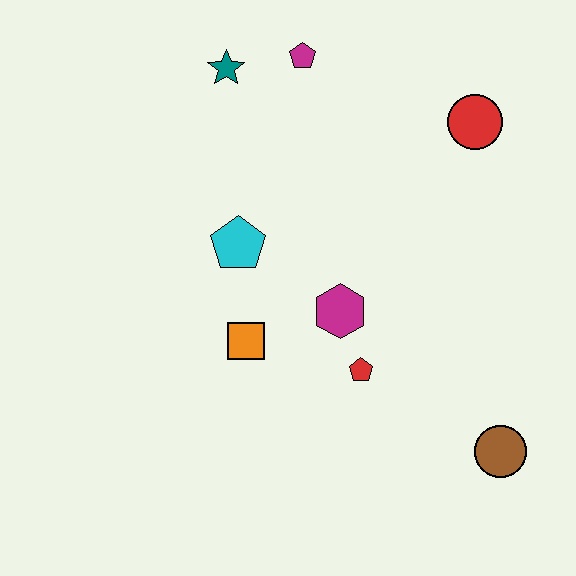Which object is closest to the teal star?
The magenta pentagon is closest to the teal star.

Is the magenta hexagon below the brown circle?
No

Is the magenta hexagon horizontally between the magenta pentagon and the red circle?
Yes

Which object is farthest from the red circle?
The brown circle is farthest from the red circle.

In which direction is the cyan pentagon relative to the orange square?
The cyan pentagon is above the orange square.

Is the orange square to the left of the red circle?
Yes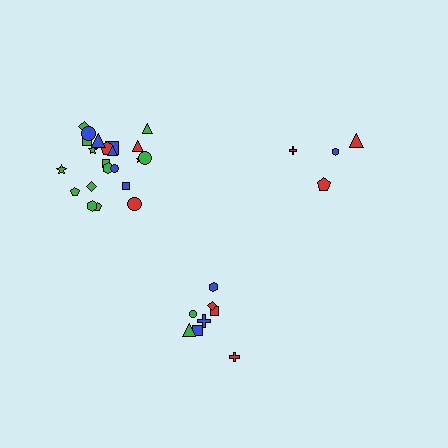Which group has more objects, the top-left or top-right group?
The top-left group.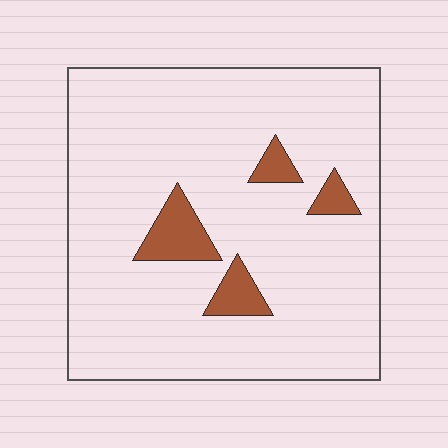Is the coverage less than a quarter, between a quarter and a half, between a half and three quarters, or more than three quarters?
Less than a quarter.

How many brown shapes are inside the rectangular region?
4.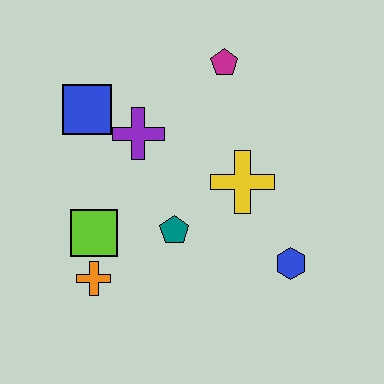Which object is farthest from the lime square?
The magenta pentagon is farthest from the lime square.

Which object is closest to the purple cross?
The blue square is closest to the purple cross.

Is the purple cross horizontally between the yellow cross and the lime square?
Yes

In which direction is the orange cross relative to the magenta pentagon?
The orange cross is below the magenta pentagon.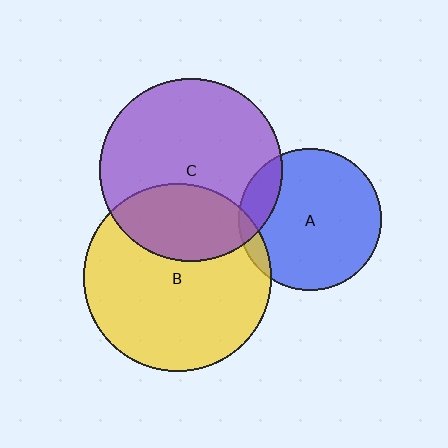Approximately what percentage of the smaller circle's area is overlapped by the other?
Approximately 15%.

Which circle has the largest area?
Circle B (yellow).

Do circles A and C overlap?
Yes.